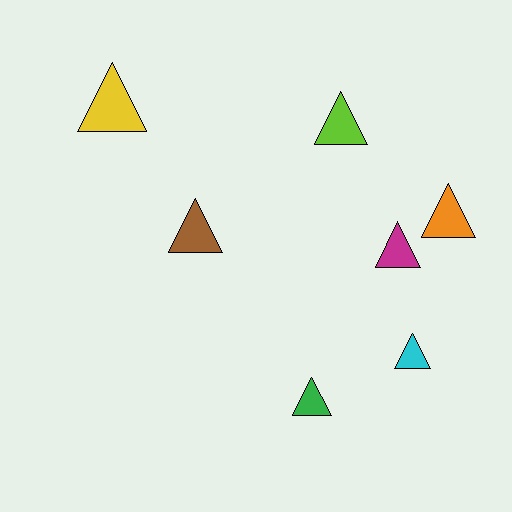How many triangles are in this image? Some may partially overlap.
There are 7 triangles.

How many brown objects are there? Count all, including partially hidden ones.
There is 1 brown object.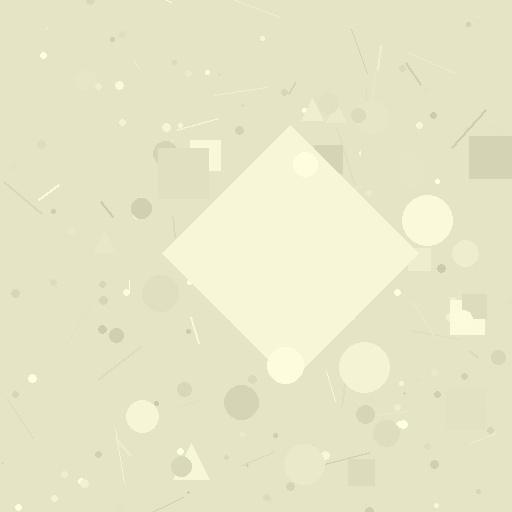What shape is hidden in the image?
A diamond is hidden in the image.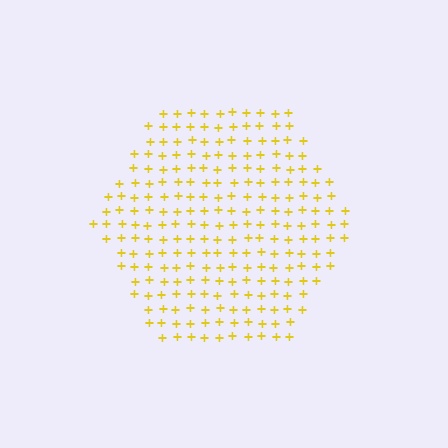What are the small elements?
The small elements are plus signs.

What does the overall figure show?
The overall figure shows a hexagon.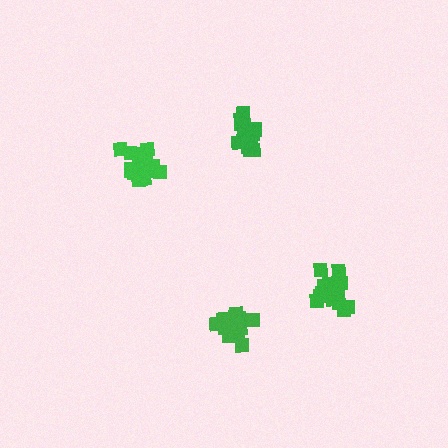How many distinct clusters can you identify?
There are 4 distinct clusters.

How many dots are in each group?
Group 1: 14 dots, Group 2: 14 dots, Group 3: 20 dots, Group 4: 20 dots (68 total).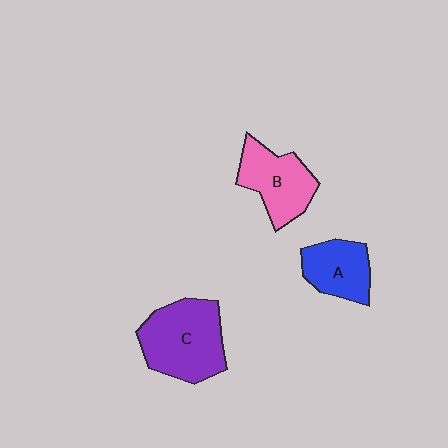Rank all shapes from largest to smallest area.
From largest to smallest: C (purple), B (pink), A (blue).